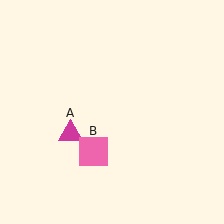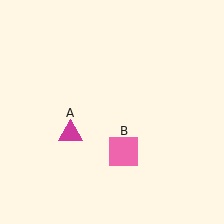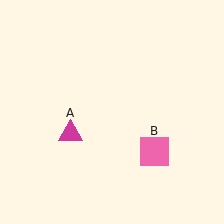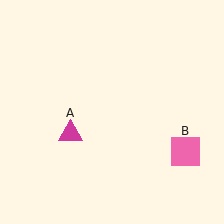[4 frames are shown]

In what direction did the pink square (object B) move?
The pink square (object B) moved right.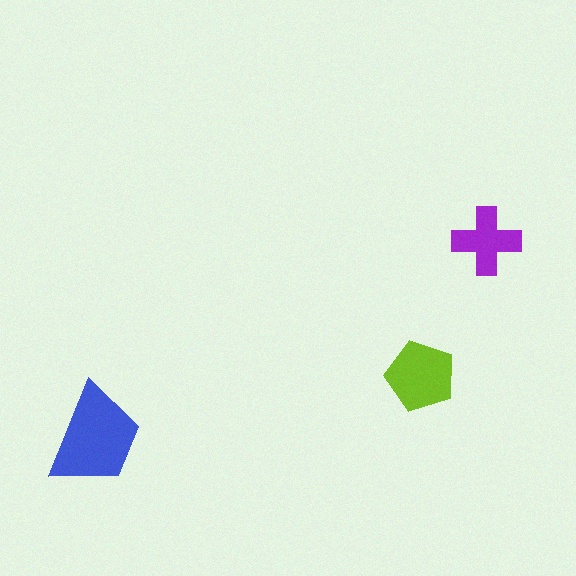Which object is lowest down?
The blue trapezoid is bottommost.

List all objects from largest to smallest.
The blue trapezoid, the lime pentagon, the purple cross.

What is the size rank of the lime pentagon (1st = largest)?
2nd.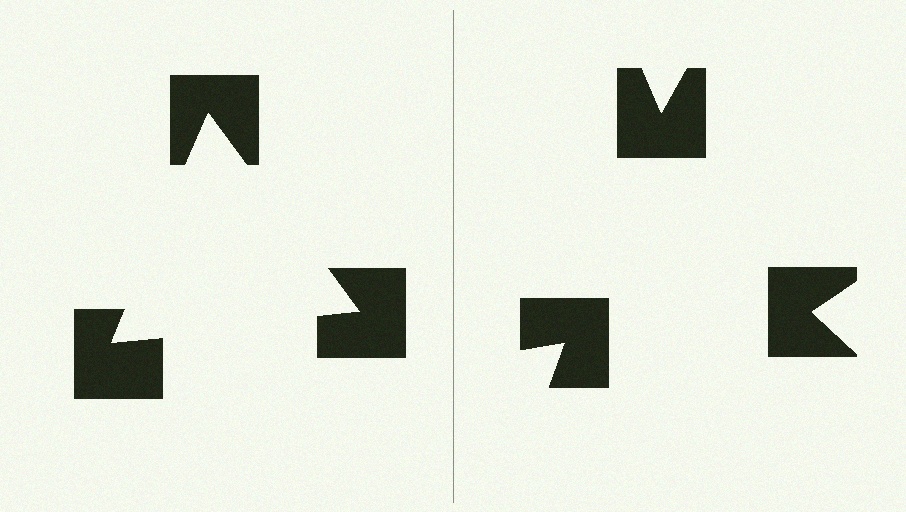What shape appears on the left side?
An illusory triangle.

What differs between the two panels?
The notched squares are positioned identically on both sides; only the wedge orientations differ. On the left they align to a triangle; on the right they are misaligned.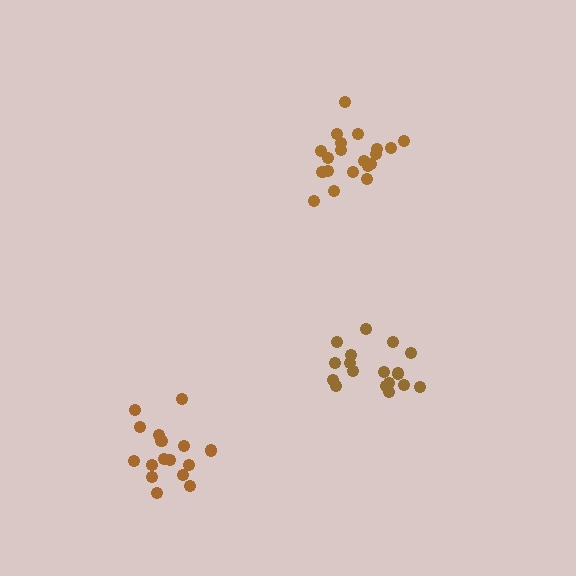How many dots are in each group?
Group 1: 17 dots, Group 2: 17 dots, Group 3: 20 dots (54 total).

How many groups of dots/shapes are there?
There are 3 groups.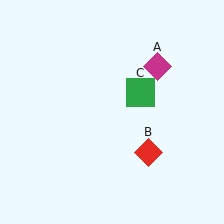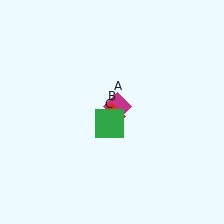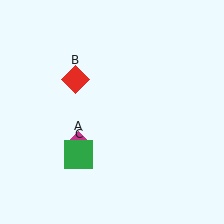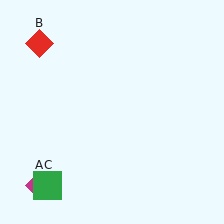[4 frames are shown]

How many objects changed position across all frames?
3 objects changed position: magenta diamond (object A), red diamond (object B), green square (object C).